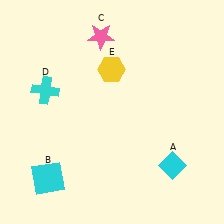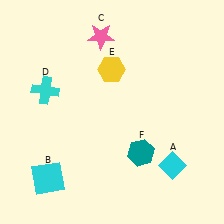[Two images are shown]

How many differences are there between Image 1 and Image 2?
There is 1 difference between the two images.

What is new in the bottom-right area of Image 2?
A teal hexagon (F) was added in the bottom-right area of Image 2.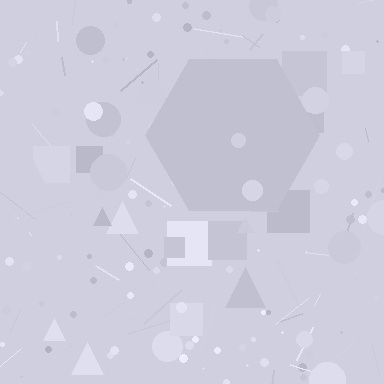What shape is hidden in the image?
A hexagon is hidden in the image.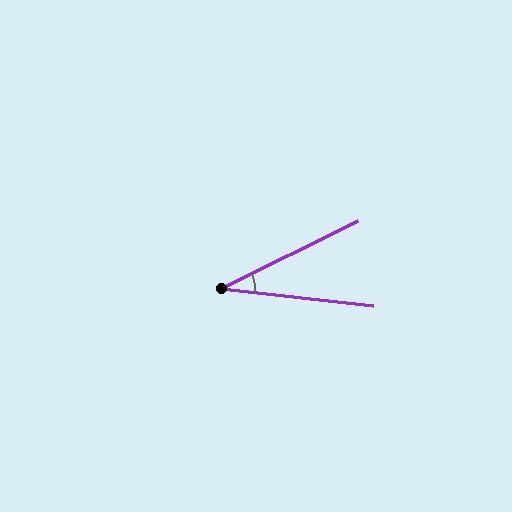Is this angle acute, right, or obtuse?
It is acute.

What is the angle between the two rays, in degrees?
Approximately 33 degrees.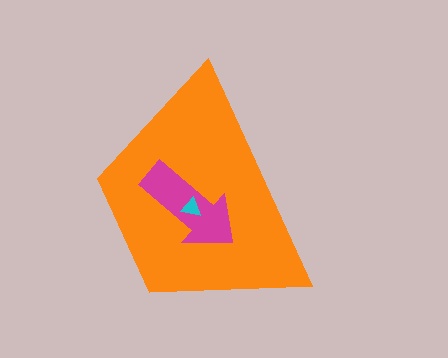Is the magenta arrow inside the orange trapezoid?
Yes.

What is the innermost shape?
The cyan triangle.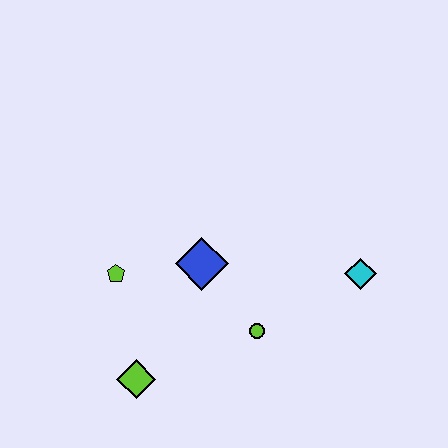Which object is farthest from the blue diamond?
The cyan diamond is farthest from the blue diamond.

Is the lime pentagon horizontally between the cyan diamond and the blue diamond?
No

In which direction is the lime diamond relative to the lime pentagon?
The lime diamond is below the lime pentagon.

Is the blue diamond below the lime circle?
No